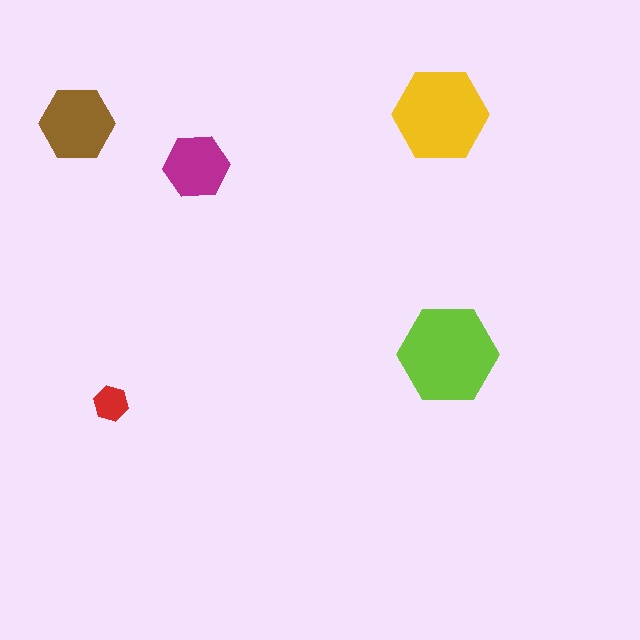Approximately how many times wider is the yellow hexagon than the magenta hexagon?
About 1.5 times wider.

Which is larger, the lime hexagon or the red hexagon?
The lime one.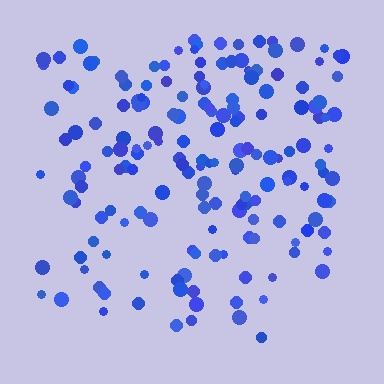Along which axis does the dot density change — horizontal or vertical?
Vertical.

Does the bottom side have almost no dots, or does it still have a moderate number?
Still a moderate number, just noticeably fewer than the top.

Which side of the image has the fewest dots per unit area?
The bottom.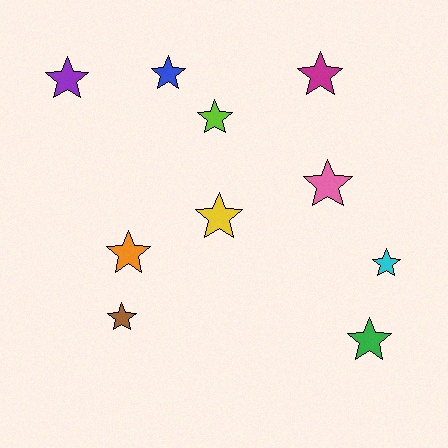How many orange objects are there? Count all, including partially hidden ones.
There is 1 orange object.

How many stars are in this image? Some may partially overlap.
There are 10 stars.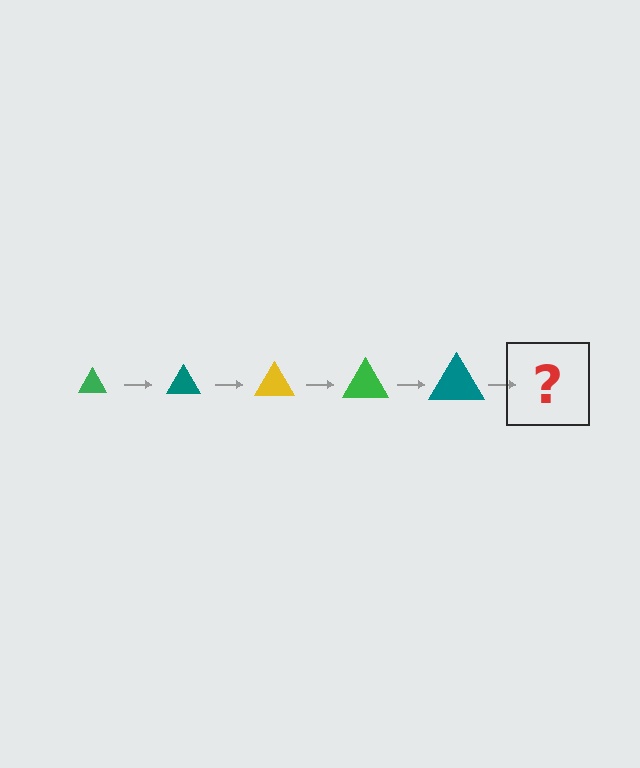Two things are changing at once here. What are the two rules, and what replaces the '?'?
The two rules are that the triangle grows larger each step and the color cycles through green, teal, and yellow. The '?' should be a yellow triangle, larger than the previous one.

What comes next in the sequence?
The next element should be a yellow triangle, larger than the previous one.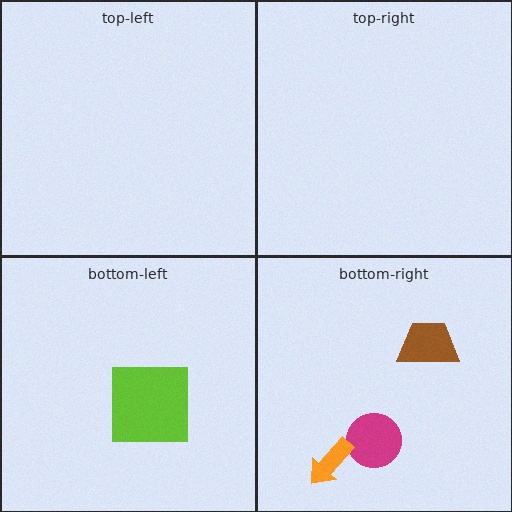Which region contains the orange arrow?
The bottom-right region.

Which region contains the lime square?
The bottom-left region.